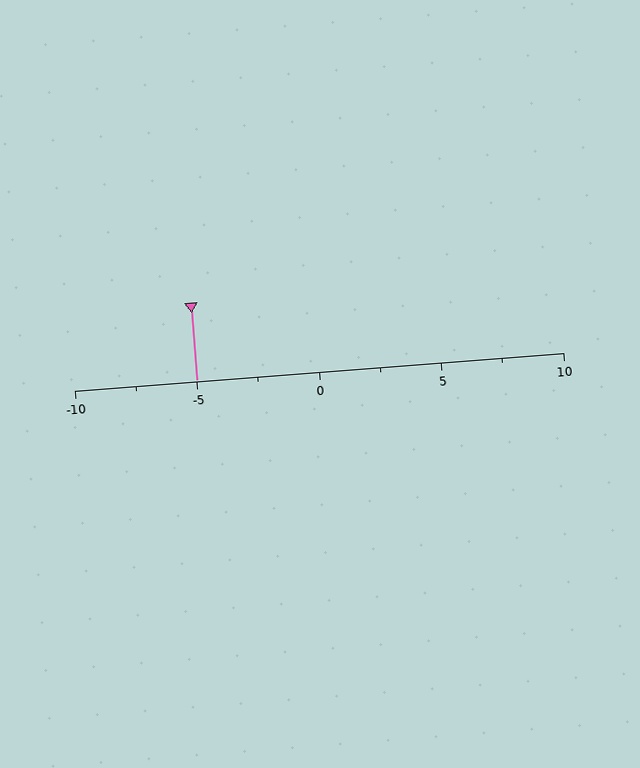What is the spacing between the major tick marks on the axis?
The major ticks are spaced 5 apart.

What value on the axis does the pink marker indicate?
The marker indicates approximately -5.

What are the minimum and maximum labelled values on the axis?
The axis runs from -10 to 10.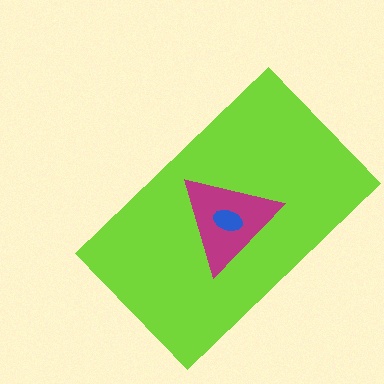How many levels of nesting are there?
3.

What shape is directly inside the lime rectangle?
The magenta triangle.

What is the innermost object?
The blue ellipse.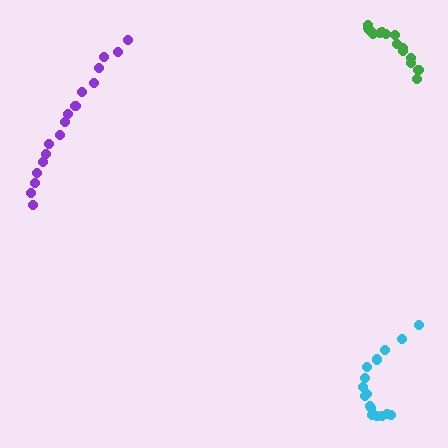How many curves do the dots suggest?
There are 3 distinct paths.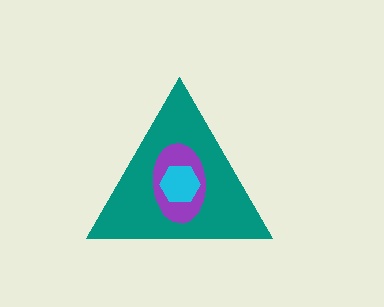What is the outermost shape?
The teal triangle.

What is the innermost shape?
The cyan hexagon.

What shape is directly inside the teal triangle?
The purple ellipse.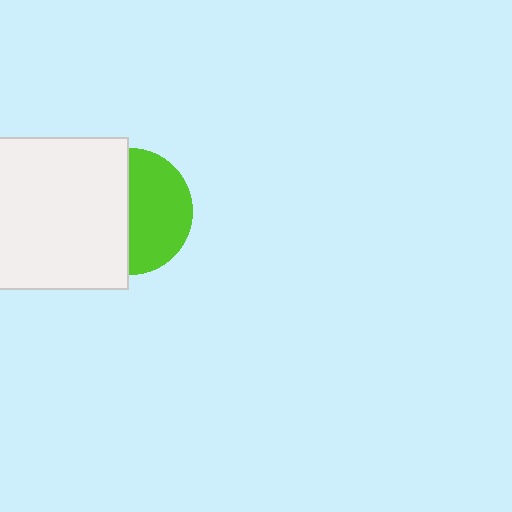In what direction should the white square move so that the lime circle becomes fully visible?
The white square should move left. That is the shortest direction to clear the overlap and leave the lime circle fully visible.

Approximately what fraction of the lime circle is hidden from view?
Roughly 49% of the lime circle is hidden behind the white square.